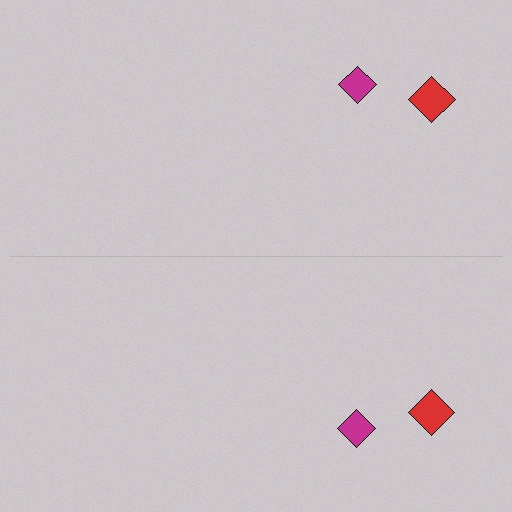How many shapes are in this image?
There are 4 shapes in this image.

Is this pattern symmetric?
Yes, this pattern has bilateral (reflection) symmetry.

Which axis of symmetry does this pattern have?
The pattern has a horizontal axis of symmetry running through the center of the image.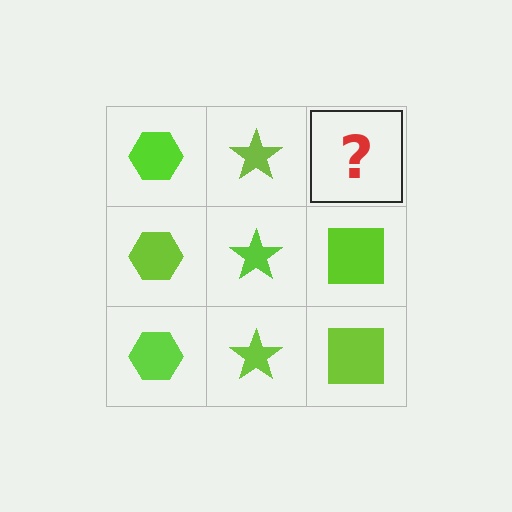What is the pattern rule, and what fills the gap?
The rule is that each column has a consistent shape. The gap should be filled with a lime square.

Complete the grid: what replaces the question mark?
The question mark should be replaced with a lime square.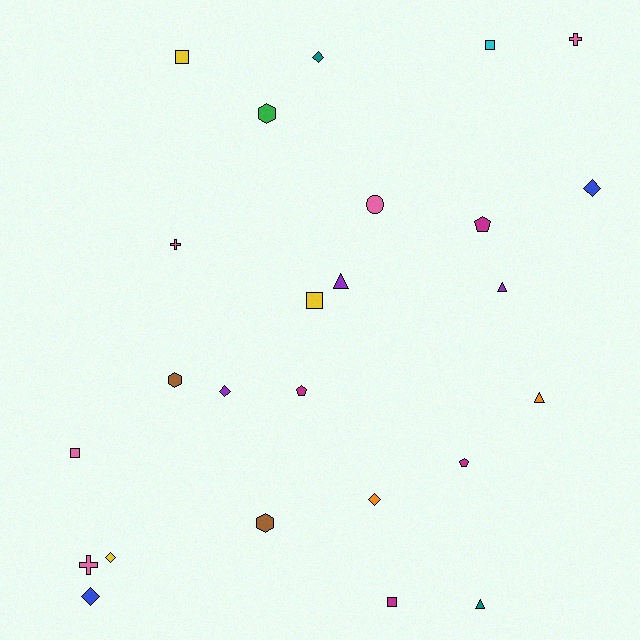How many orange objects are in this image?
There are 2 orange objects.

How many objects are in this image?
There are 25 objects.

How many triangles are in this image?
There are 4 triangles.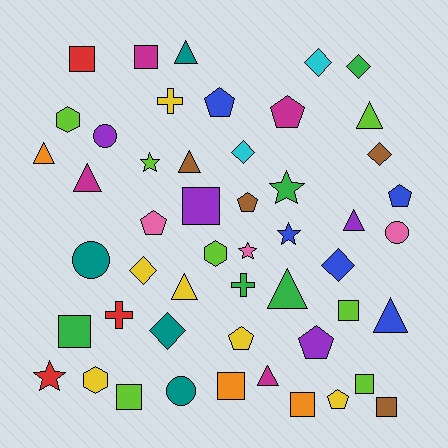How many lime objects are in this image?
There are 7 lime objects.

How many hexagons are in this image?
There are 3 hexagons.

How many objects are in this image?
There are 50 objects.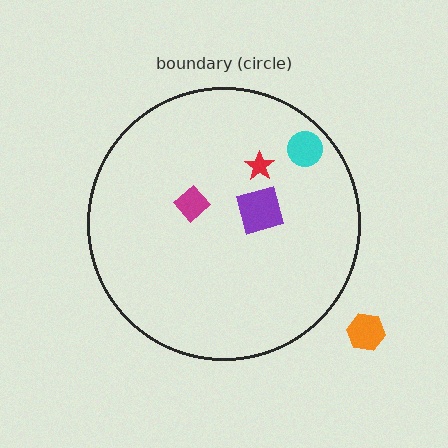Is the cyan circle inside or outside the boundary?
Inside.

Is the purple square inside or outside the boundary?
Inside.